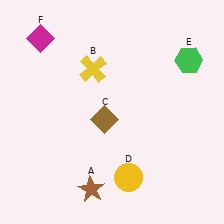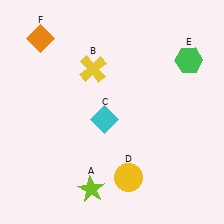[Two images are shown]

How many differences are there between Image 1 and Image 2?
There are 3 differences between the two images.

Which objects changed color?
A changed from brown to lime. C changed from brown to cyan. F changed from magenta to orange.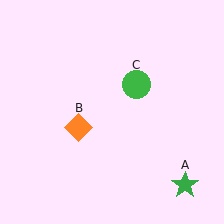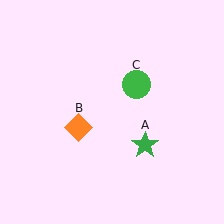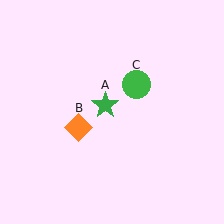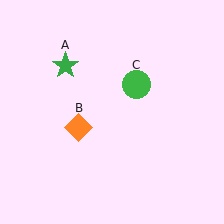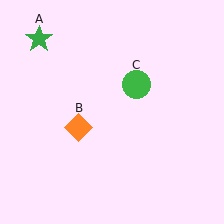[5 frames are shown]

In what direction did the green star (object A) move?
The green star (object A) moved up and to the left.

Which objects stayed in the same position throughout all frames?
Orange diamond (object B) and green circle (object C) remained stationary.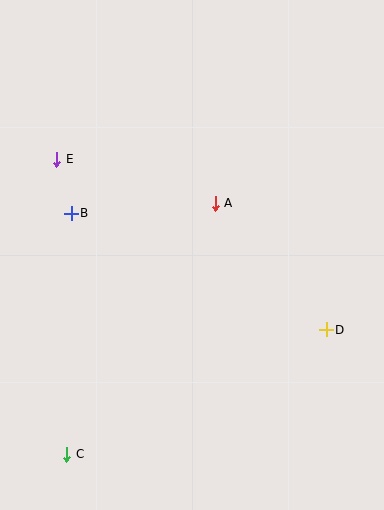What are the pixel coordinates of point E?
Point E is at (57, 159).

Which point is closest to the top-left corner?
Point E is closest to the top-left corner.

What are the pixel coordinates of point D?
Point D is at (326, 330).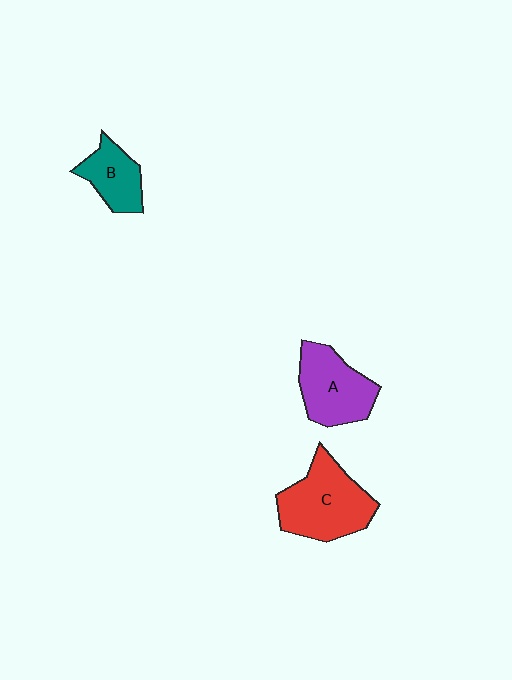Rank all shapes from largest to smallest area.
From largest to smallest: C (red), A (purple), B (teal).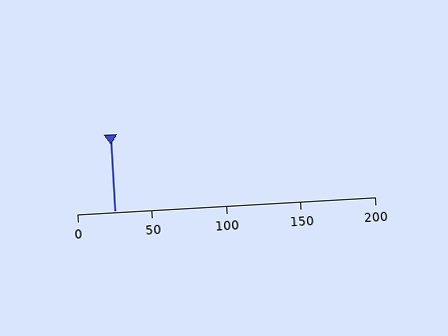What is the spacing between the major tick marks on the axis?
The major ticks are spaced 50 apart.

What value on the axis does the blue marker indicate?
The marker indicates approximately 25.